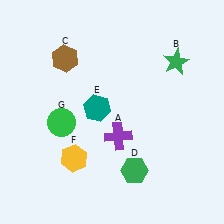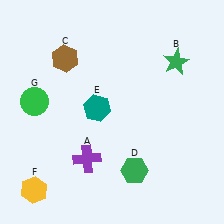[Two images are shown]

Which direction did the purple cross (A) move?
The purple cross (A) moved left.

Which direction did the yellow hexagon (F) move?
The yellow hexagon (F) moved left.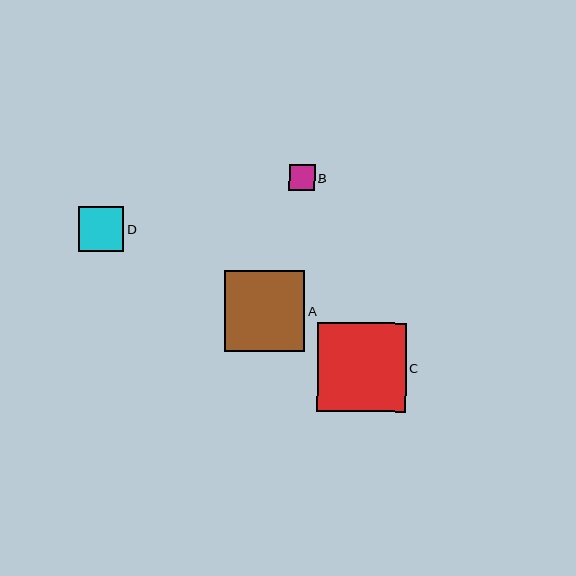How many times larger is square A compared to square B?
Square A is approximately 3.1 times the size of square B.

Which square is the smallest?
Square B is the smallest with a size of approximately 26 pixels.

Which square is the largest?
Square C is the largest with a size of approximately 89 pixels.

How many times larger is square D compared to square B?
Square D is approximately 1.7 times the size of square B.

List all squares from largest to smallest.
From largest to smallest: C, A, D, B.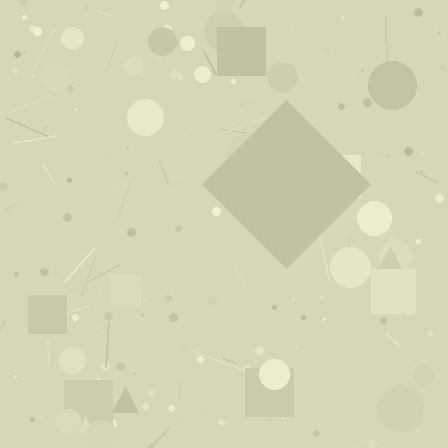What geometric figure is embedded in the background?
A diamond is embedded in the background.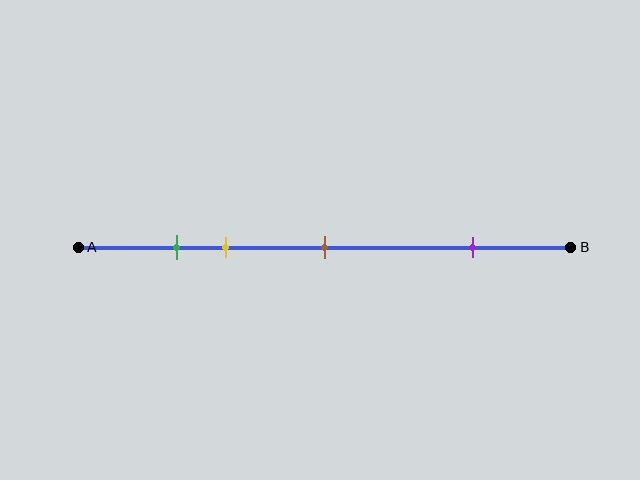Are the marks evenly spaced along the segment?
No, the marks are not evenly spaced.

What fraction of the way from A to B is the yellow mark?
The yellow mark is approximately 30% (0.3) of the way from A to B.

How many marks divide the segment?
There are 4 marks dividing the segment.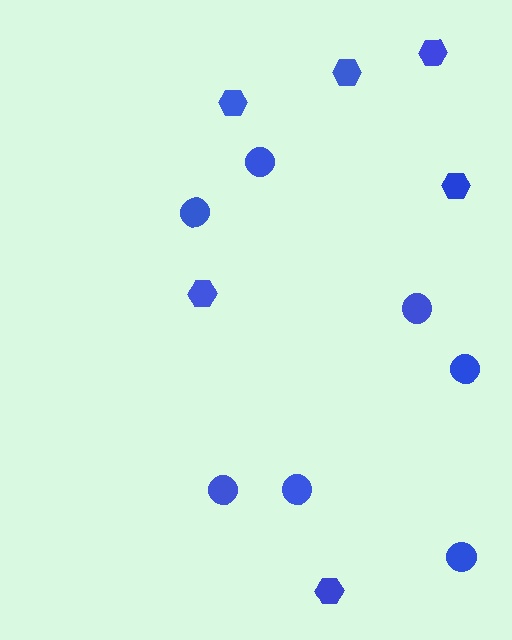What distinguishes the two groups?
There are 2 groups: one group of hexagons (6) and one group of circles (7).